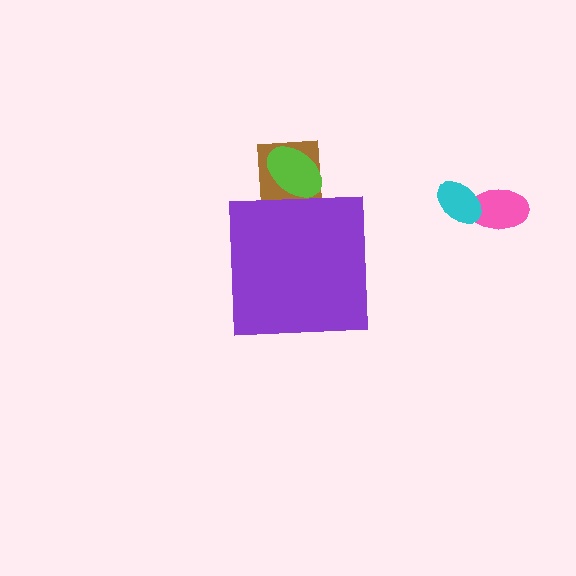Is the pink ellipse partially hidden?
No, the pink ellipse is fully visible.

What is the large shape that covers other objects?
A purple square.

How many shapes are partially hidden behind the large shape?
2 shapes are partially hidden.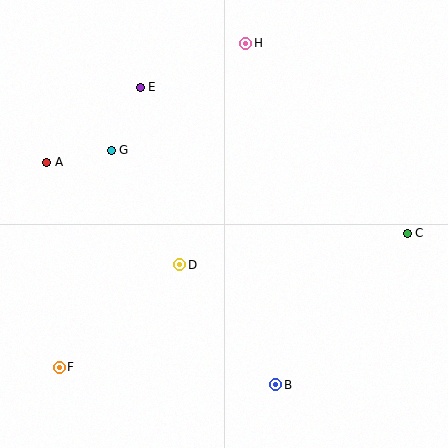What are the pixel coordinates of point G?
Point G is at (111, 150).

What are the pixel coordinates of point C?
Point C is at (407, 233).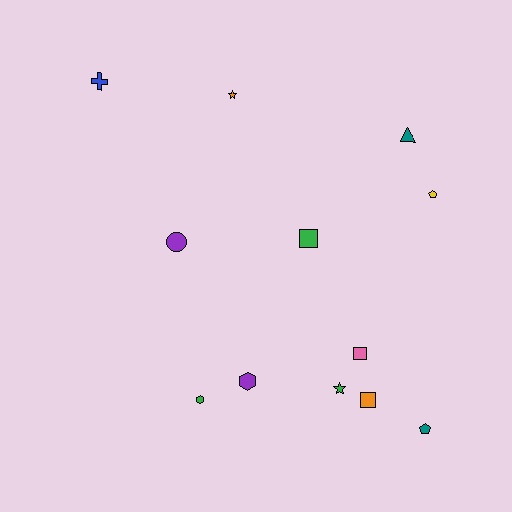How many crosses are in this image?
There is 1 cross.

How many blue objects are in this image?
There is 1 blue object.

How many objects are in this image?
There are 12 objects.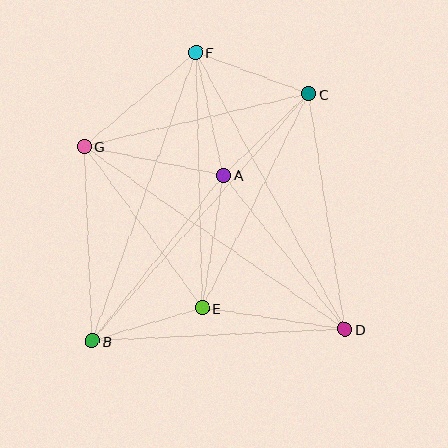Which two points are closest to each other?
Points B and E are closest to each other.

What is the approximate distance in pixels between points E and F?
The distance between E and F is approximately 255 pixels.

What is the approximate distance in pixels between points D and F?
The distance between D and F is approximately 315 pixels.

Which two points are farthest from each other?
Points B and C are farthest from each other.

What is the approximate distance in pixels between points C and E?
The distance between C and E is approximately 239 pixels.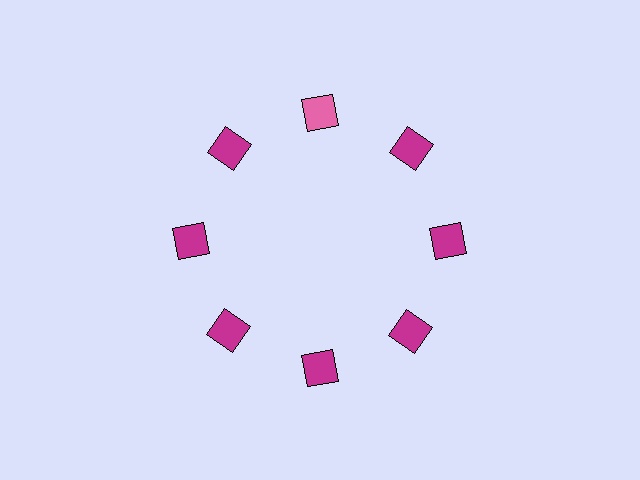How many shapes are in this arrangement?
There are 8 shapes arranged in a ring pattern.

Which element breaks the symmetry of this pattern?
The pink square at roughly the 12 o'clock position breaks the symmetry. All other shapes are magenta squares.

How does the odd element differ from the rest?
It has a different color: pink instead of magenta.